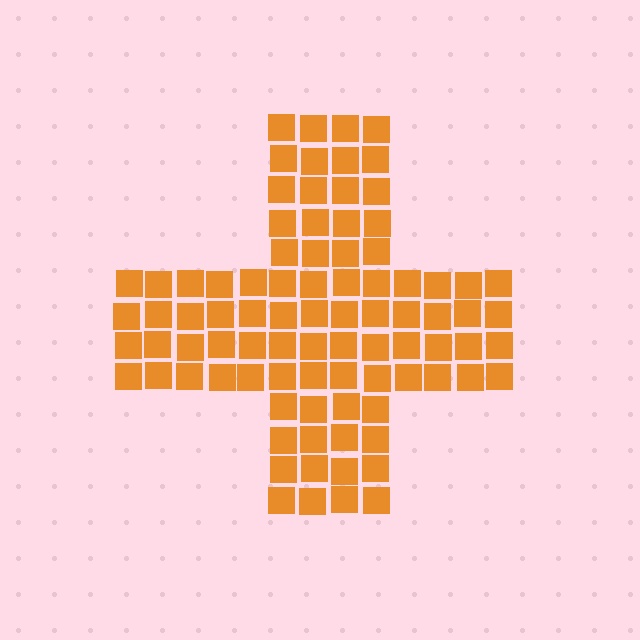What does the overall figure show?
The overall figure shows a cross.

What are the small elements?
The small elements are squares.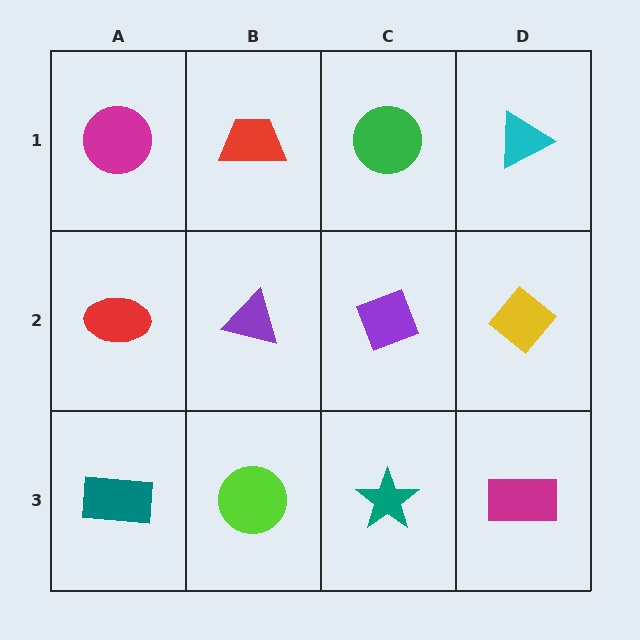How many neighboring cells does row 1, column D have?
2.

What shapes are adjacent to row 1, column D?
A yellow diamond (row 2, column D), a green circle (row 1, column C).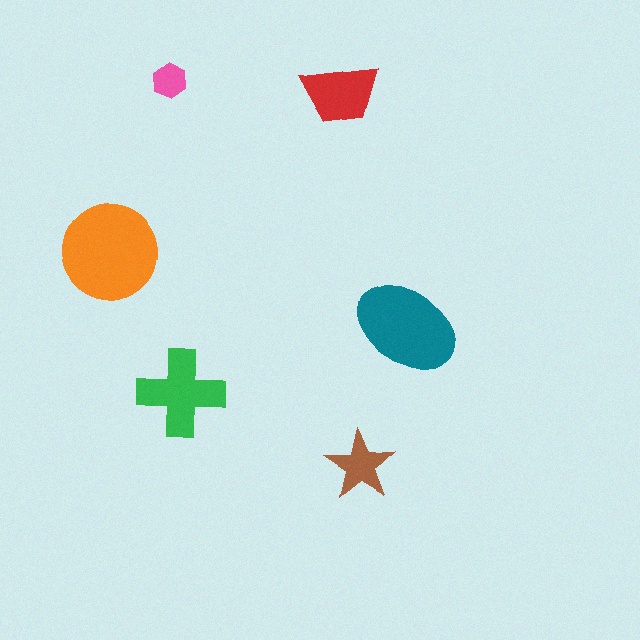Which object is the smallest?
The pink hexagon.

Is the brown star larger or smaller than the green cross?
Smaller.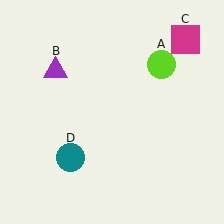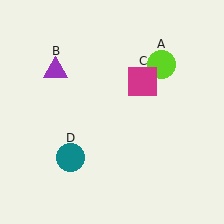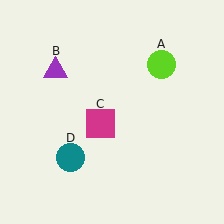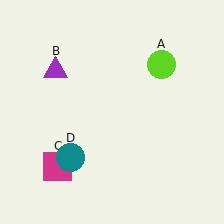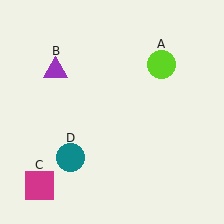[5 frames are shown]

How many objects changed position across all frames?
1 object changed position: magenta square (object C).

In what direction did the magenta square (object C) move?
The magenta square (object C) moved down and to the left.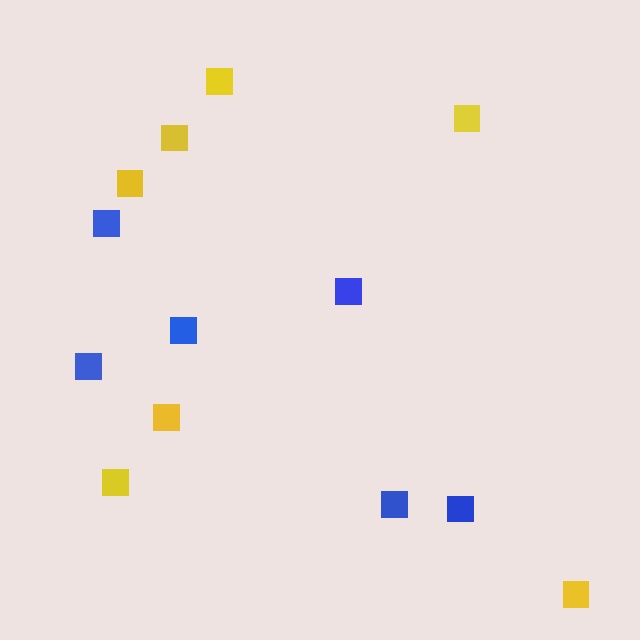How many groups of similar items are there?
There are 2 groups: one group of yellow squares (7) and one group of blue squares (6).